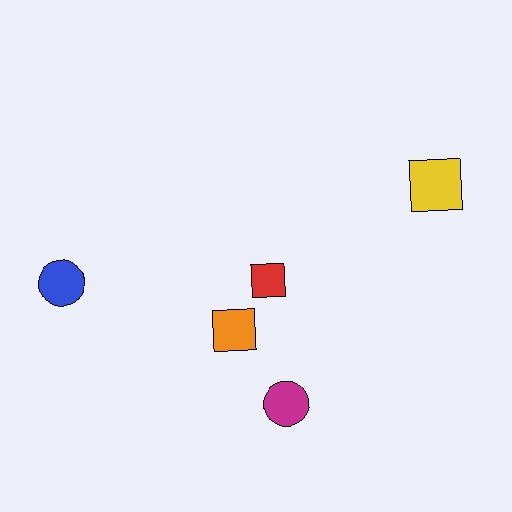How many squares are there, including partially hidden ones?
There are 3 squares.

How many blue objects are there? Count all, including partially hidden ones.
There is 1 blue object.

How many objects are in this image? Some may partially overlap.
There are 5 objects.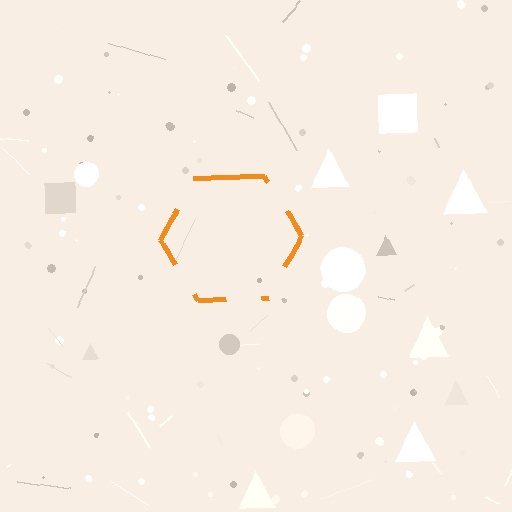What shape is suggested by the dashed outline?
The dashed outline suggests a hexagon.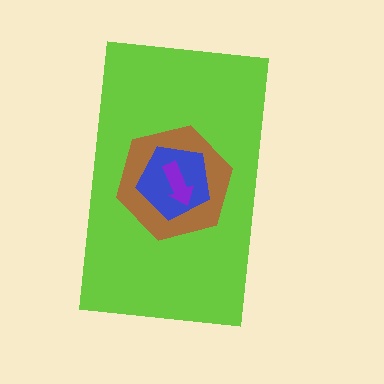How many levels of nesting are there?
4.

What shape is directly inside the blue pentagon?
The purple arrow.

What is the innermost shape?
The purple arrow.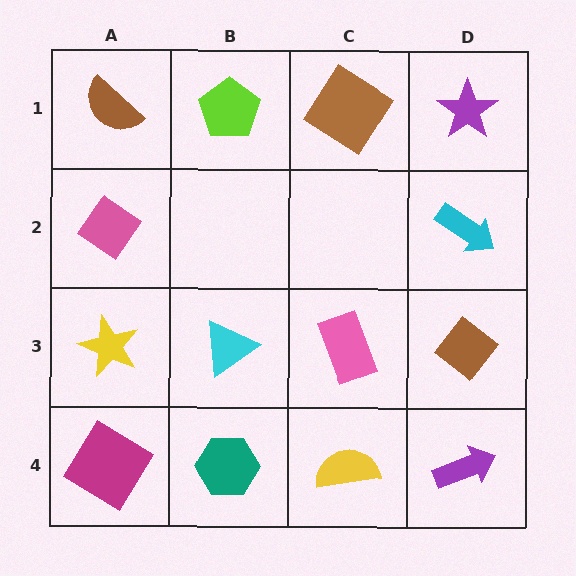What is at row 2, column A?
A pink diamond.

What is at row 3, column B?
A cyan triangle.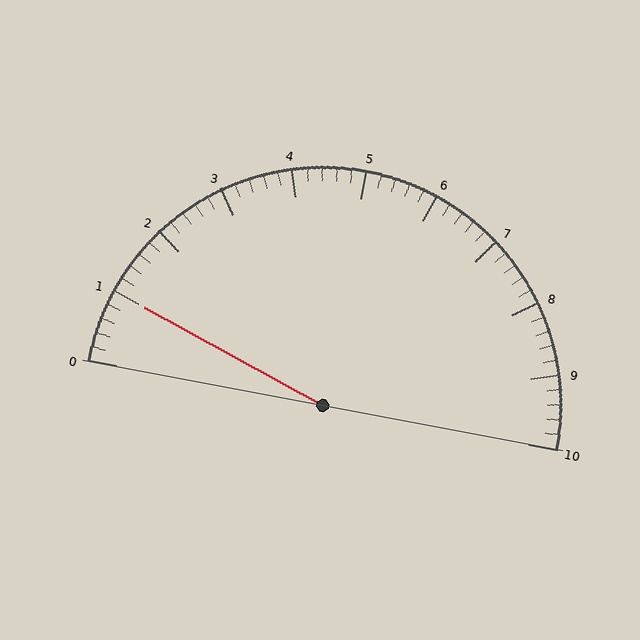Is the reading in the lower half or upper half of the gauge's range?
The reading is in the lower half of the range (0 to 10).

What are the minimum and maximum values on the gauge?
The gauge ranges from 0 to 10.